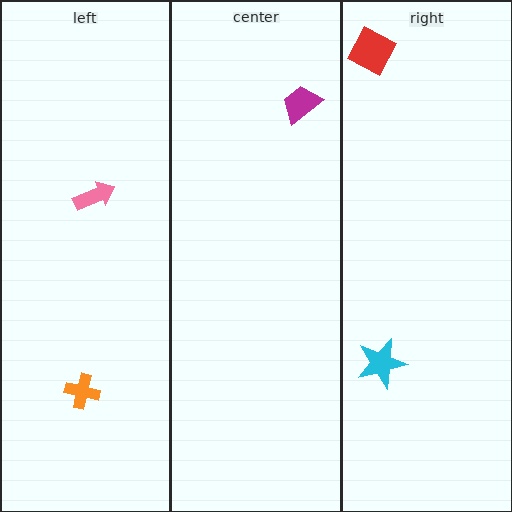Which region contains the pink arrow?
The left region.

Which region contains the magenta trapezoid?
The center region.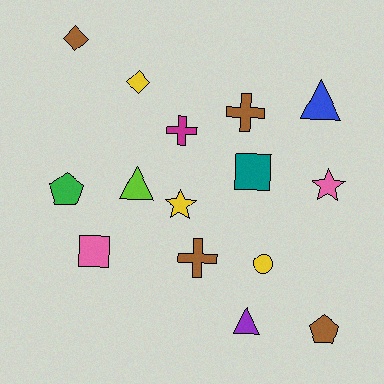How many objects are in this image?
There are 15 objects.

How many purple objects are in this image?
There is 1 purple object.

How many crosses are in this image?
There are 3 crosses.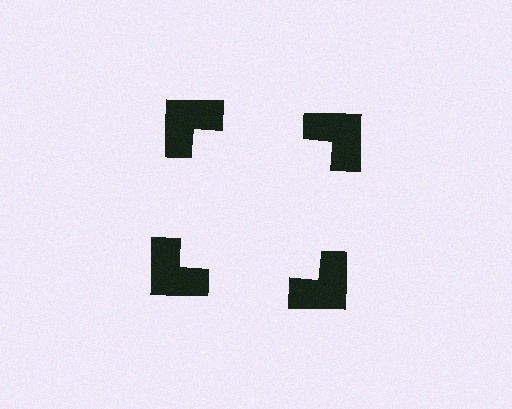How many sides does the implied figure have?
4 sides.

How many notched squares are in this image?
There are 4 — one at each vertex of the illusory square.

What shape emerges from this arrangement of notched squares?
An illusory square — its edges are inferred from the aligned wedge cuts in the notched squares, not physically drawn.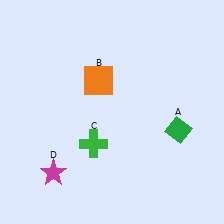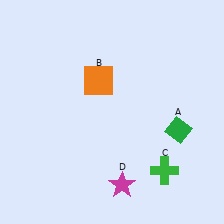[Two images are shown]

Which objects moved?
The objects that moved are: the green cross (C), the magenta star (D).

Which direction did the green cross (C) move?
The green cross (C) moved right.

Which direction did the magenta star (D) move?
The magenta star (D) moved right.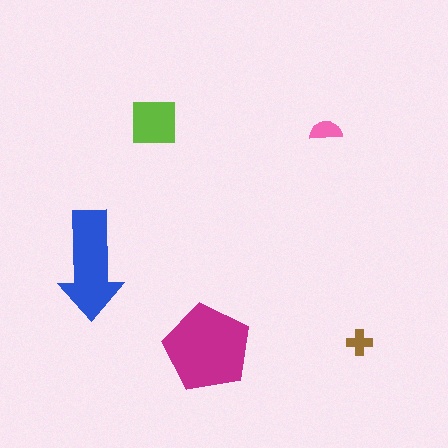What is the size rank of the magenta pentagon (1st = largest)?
1st.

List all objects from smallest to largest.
The brown cross, the pink semicircle, the lime square, the blue arrow, the magenta pentagon.